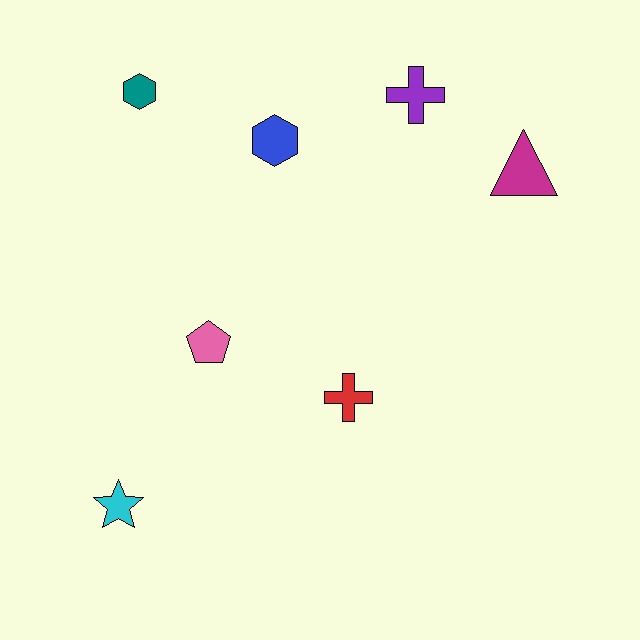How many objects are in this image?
There are 7 objects.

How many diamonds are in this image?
There are no diamonds.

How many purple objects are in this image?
There is 1 purple object.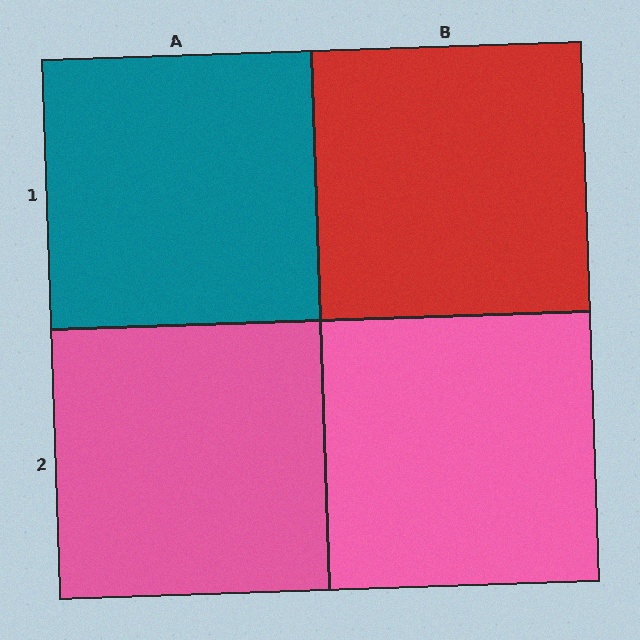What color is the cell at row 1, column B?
Red.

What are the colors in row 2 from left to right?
Pink, pink.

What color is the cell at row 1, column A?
Teal.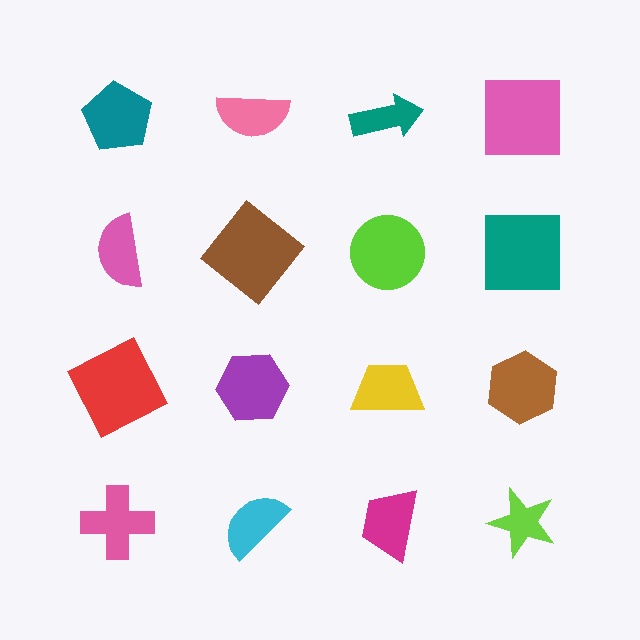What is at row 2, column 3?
A lime circle.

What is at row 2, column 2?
A brown diamond.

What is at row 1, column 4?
A pink square.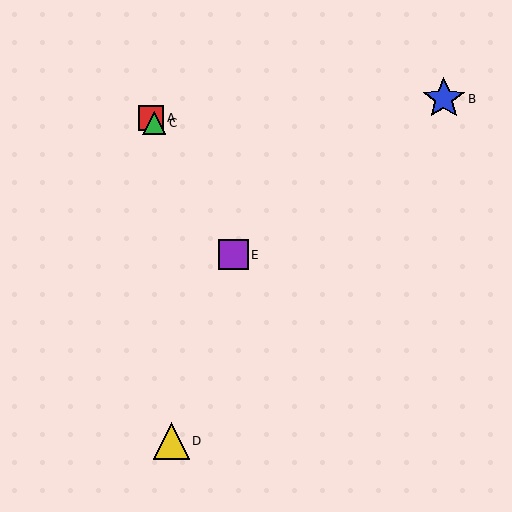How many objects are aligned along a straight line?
3 objects (A, C, E) are aligned along a straight line.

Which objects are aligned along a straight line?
Objects A, C, E are aligned along a straight line.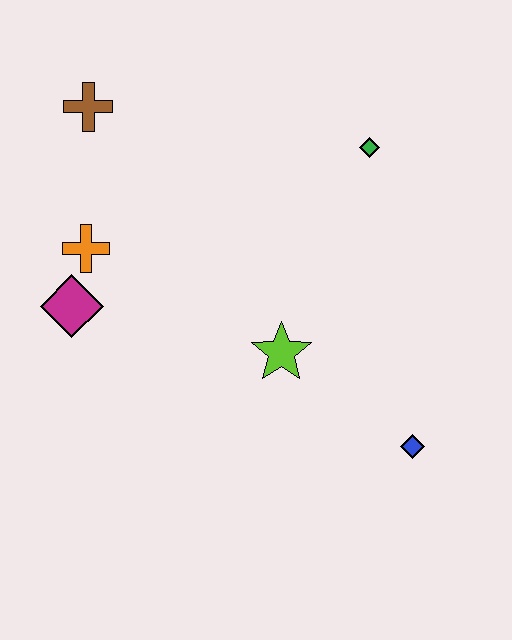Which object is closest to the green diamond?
The lime star is closest to the green diamond.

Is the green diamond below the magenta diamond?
No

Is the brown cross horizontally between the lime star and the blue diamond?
No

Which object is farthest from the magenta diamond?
The blue diamond is farthest from the magenta diamond.